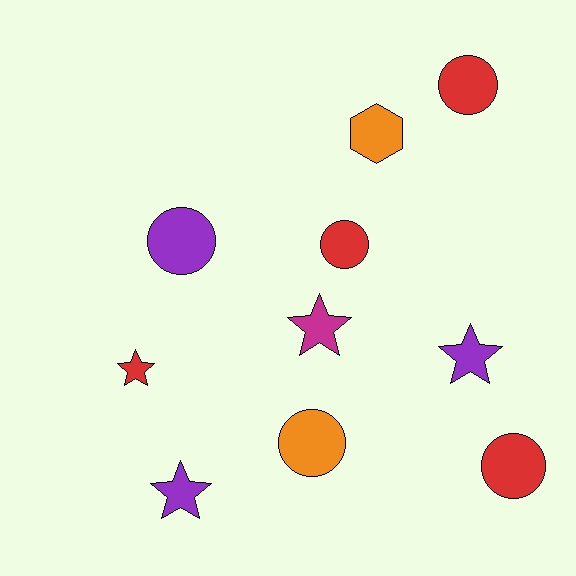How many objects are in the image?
There are 10 objects.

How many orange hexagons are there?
There is 1 orange hexagon.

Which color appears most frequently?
Red, with 4 objects.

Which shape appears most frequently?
Circle, with 5 objects.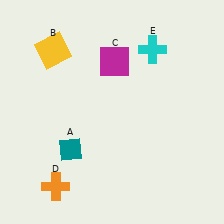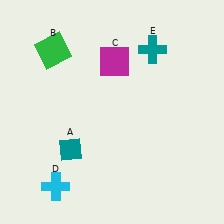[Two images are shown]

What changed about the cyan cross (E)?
In Image 1, E is cyan. In Image 2, it changed to teal.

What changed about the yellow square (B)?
In Image 1, B is yellow. In Image 2, it changed to green.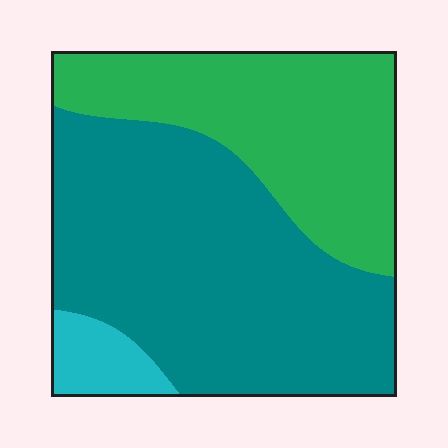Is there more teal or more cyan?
Teal.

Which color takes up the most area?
Teal, at roughly 60%.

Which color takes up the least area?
Cyan, at roughly 5%.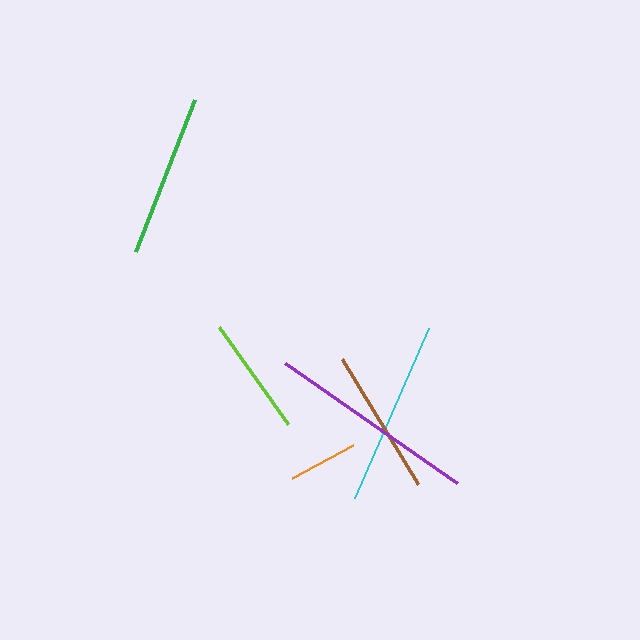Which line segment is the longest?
The purple line is the longest at approximately 210 pixels.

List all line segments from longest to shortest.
From longest to shortest: purple, cyan, green, brown, lime, orange.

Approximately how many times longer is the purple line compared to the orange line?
The purple line is approximately 3.0 times the length of the orange line.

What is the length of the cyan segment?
The cyan segment is approximately 185 pixels long.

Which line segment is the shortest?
The orange line is the shortest at approximately 69 pixels.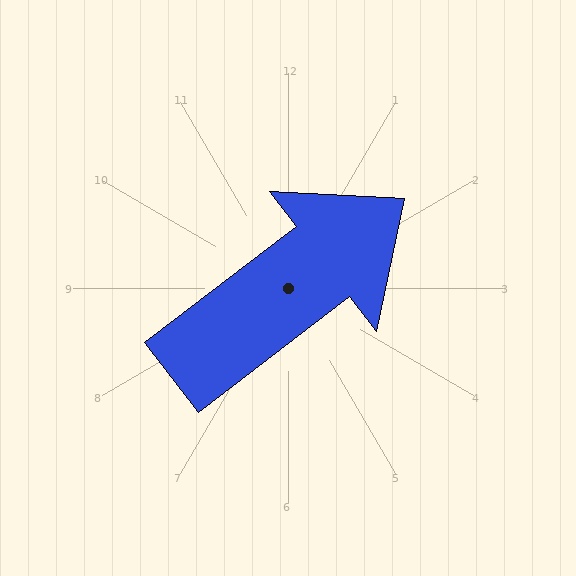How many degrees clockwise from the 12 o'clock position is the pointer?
Approximately 52 degrees.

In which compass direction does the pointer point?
Northeast.